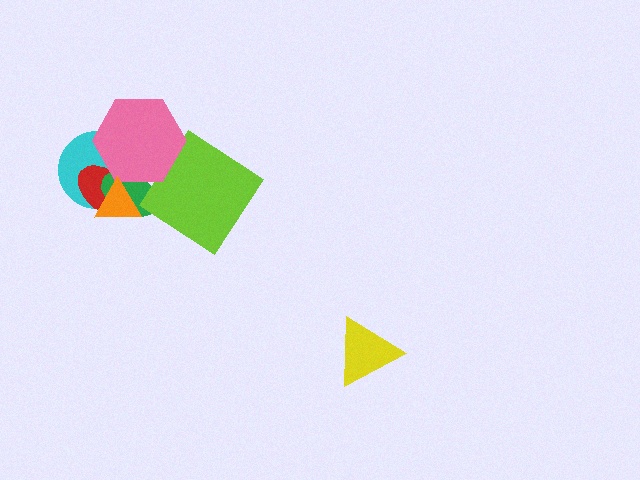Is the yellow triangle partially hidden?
No, no other shape covers it.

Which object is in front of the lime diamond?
The pink hexagon is in front of the lime diamond.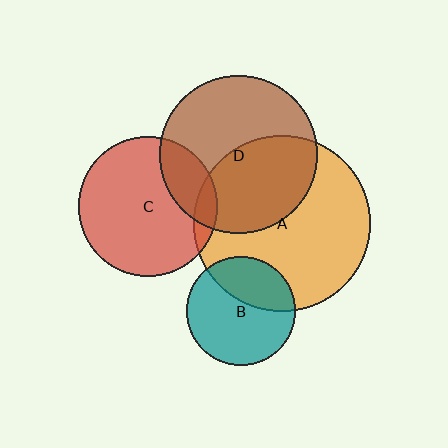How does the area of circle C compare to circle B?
Approximately 1.6 times.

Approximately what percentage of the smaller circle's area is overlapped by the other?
Approximately 10%.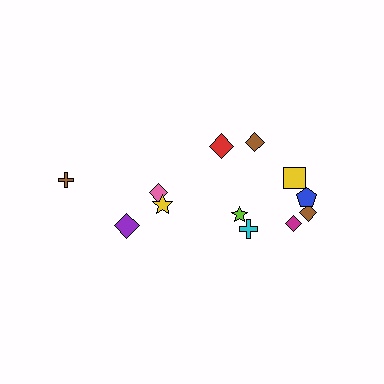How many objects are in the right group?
There are 8 objects.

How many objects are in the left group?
There are 4 objects.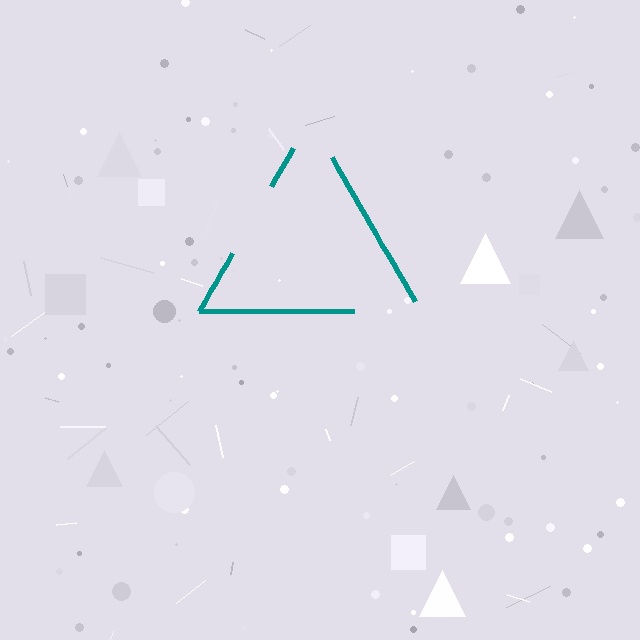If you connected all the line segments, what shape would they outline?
They would outline a triangle.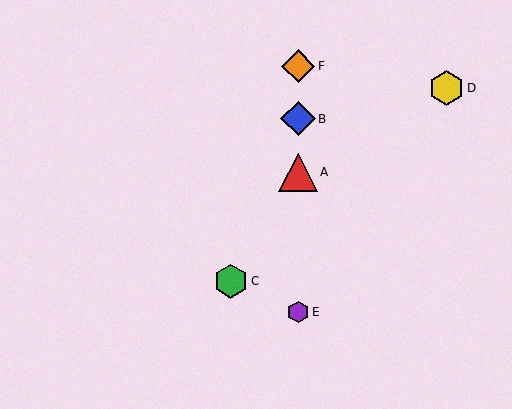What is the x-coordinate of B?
Object B is at x≈298.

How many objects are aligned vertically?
4 objects (A, B, E, F) are aligned vertically.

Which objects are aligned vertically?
Objects A, B, E, F are aligned vertically.